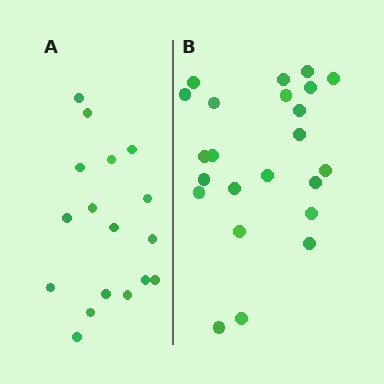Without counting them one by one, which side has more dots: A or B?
Region B (the right region) has more dots.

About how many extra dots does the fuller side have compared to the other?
Region B has about 6 more dots than region A.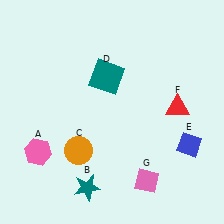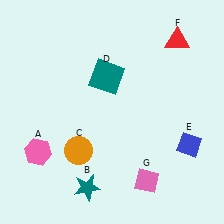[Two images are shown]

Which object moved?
The red triangle (F) moved up.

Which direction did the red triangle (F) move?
The red triangle (F) moved up.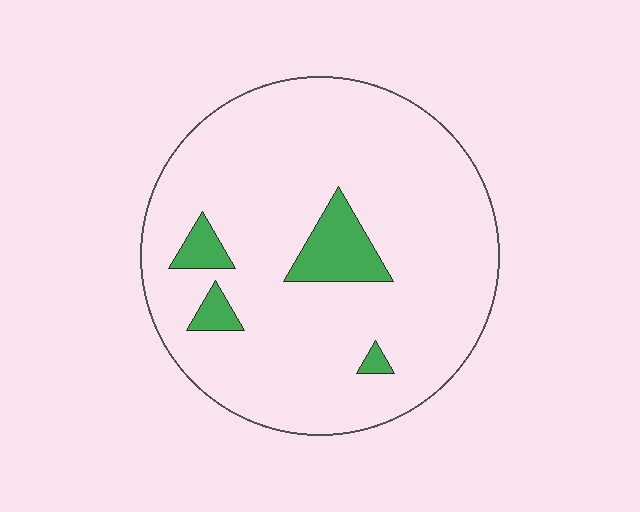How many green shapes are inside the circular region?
4.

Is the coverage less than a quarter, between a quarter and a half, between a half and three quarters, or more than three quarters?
Less than a quarter.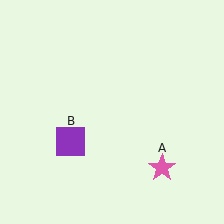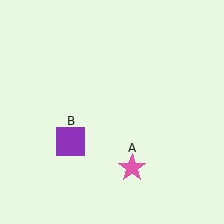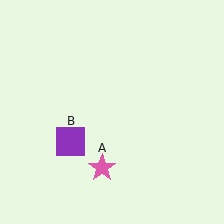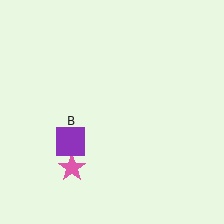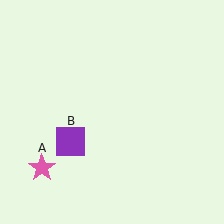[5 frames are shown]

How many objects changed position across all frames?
1 object changed position: pink star (object A).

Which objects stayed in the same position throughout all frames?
Purple square (object B) remained stationary.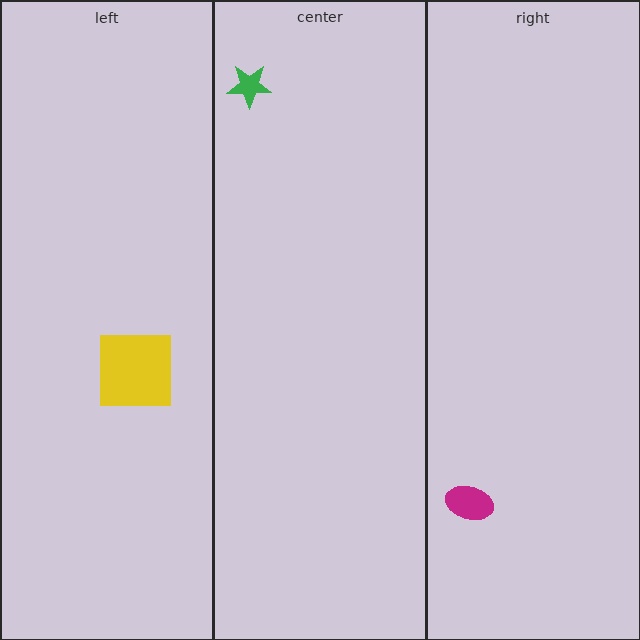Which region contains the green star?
The center region.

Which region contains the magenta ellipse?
The right region.